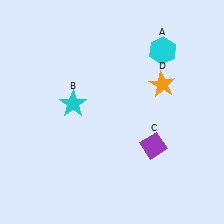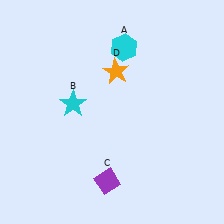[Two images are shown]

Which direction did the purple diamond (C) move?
The purple diamond (C) moved left.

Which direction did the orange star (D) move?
The orange star (D) moved left.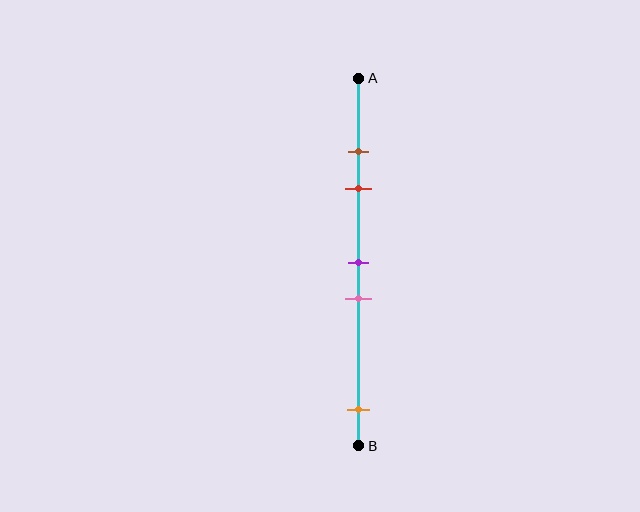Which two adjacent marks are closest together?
The brown and red marks are the closest adjacent pair.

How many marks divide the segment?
There are 5 marks dividing the segment.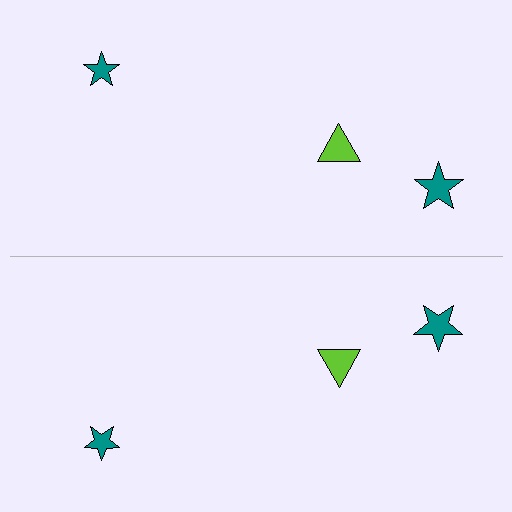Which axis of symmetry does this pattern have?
The pattern has a horizontal axis of symmetry running through the center of the image.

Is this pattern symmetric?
Yes, this pattern has bilateral (reflection) symmetry.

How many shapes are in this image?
There are 6 shapes in this image.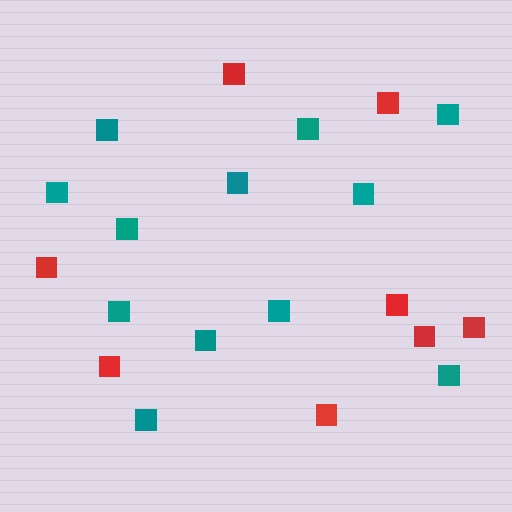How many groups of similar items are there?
There are 2 groups: one group of teal squares (12) and one group of red squares (8).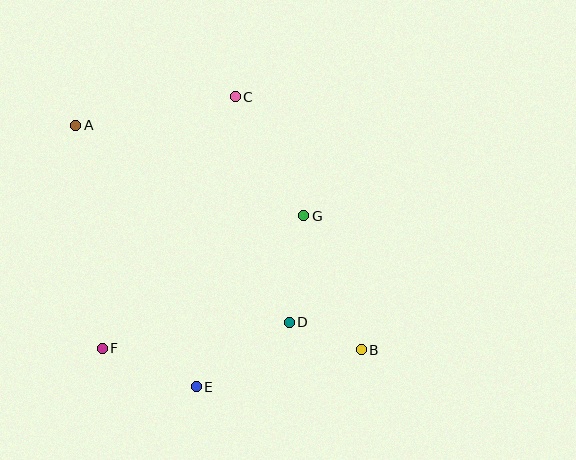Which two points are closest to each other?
Points B and D are closest to each other.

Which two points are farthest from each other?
Points A and B are farthest from each other.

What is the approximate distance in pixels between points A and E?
The distance between A and E is approximately 288 pixels.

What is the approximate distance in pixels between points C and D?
The distance between C and D is approximately 232 pixels.